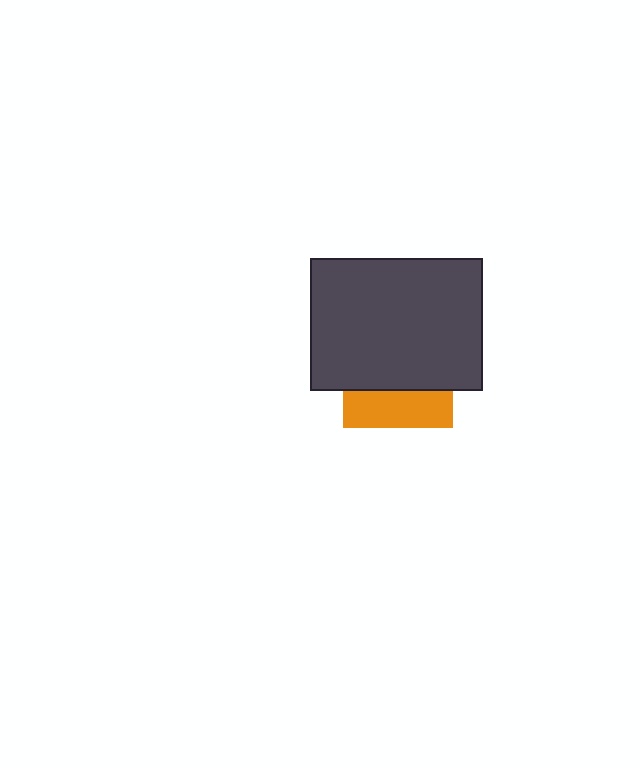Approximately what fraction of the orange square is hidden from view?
Roughly 67% of the orange square is hidden behind the dark gray rectangle.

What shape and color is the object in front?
The object in front is a dark gray rectangle.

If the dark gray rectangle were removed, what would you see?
You would see the complete orange square.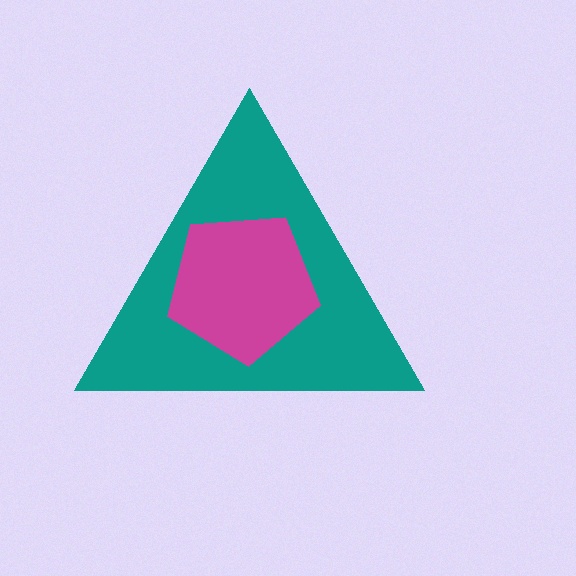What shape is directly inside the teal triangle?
The magenta pentagon.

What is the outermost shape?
The teal triangle.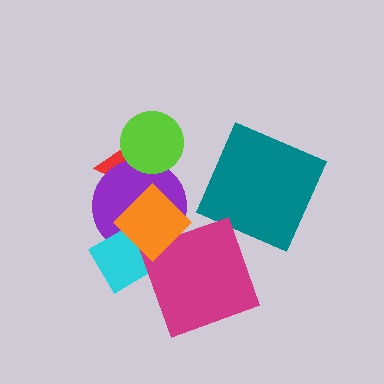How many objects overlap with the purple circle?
4 objects overlap with the purple circle.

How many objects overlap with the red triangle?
3 objects overlap with the red triangle.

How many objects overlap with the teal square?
0 objects overlap with the teal square.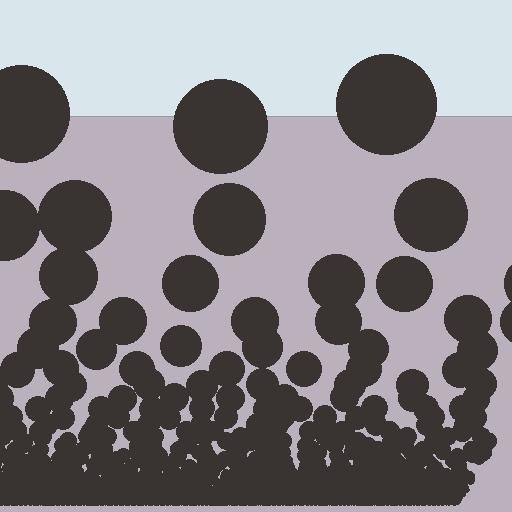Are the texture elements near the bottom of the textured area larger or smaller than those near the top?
Smaller. The gradient is inverted — elements near the bottom are smaller and denser.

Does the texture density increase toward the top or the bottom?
Density increases toward the bottom.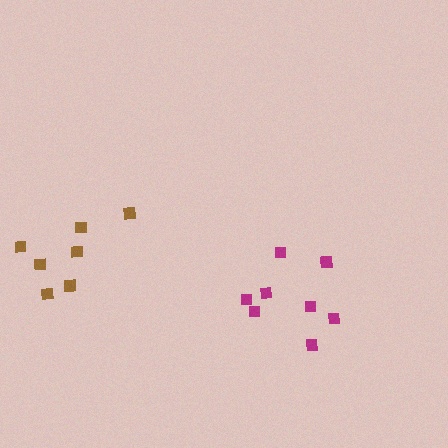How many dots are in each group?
Group 1: 7 dots, Group 2: 8 dots (15 total).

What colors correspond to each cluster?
The clusters are colored: brown, magenta.